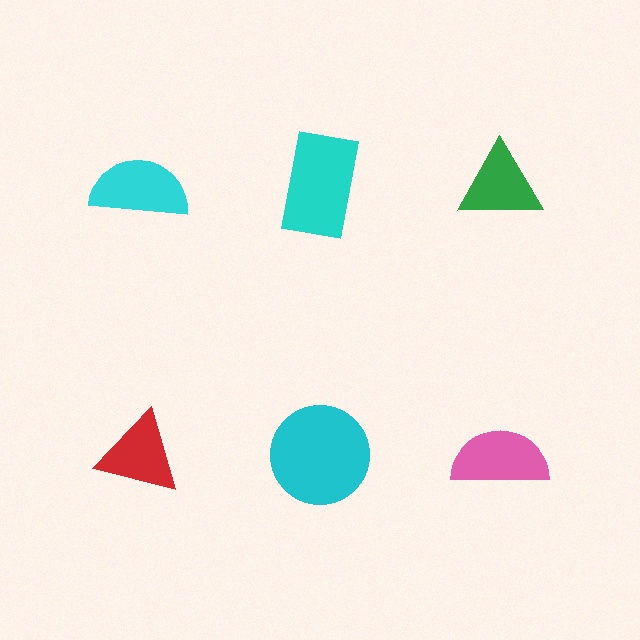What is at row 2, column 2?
A cyan circle.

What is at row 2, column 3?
A pink semicircle.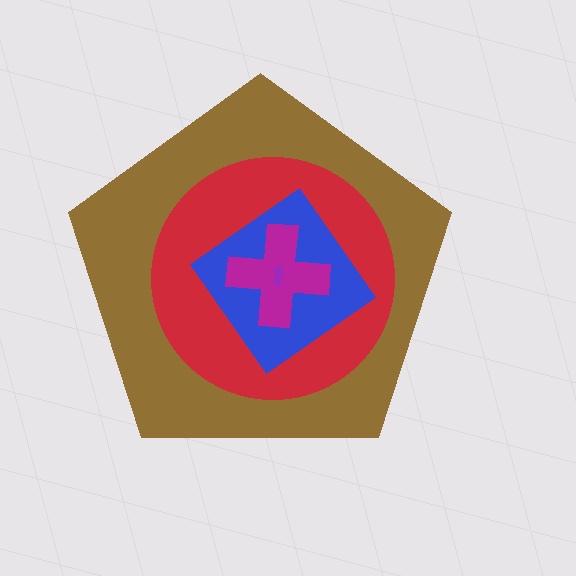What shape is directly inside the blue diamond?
The magenta cross.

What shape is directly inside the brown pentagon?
The red circle.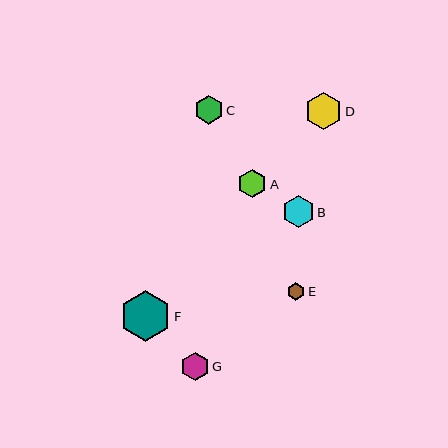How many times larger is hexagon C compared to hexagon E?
Hexagon C is approximately 1.6 times the size of hexagon E.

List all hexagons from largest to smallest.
From largest to smallest: F, D, B, C, A, G, E.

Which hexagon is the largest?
Hexagon F is the largest with a size of approximately 51 pixels.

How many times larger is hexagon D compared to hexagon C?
Hexagon D is approximately 1.3 times the size of hexagon C.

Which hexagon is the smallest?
Hexagon E is the smallest with a size of approximately 18 pixels.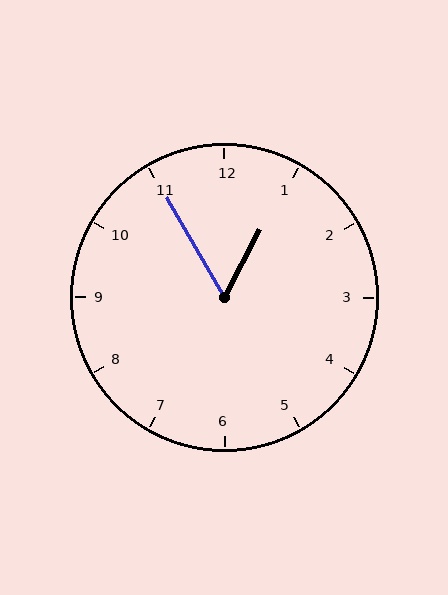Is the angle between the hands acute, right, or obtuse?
It is acute.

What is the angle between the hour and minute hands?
Approximately 58 degrees.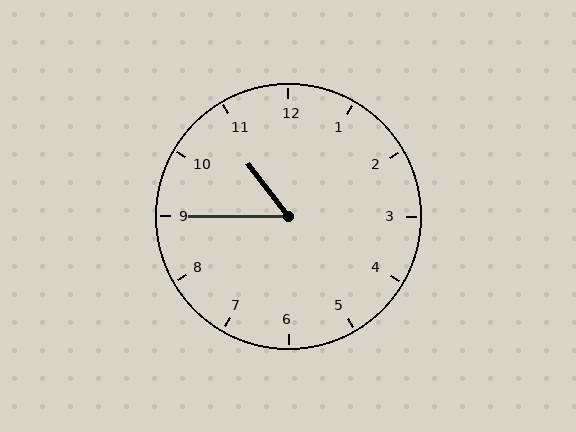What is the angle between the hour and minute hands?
Approximately 52 degrees.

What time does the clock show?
10:45.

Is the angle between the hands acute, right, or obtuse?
It is acute.